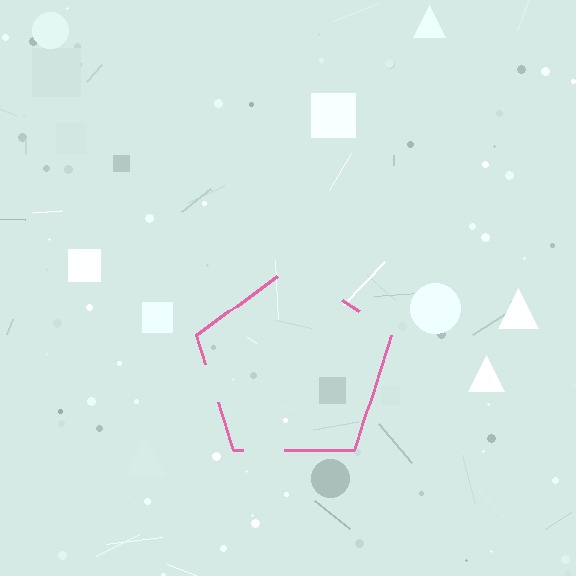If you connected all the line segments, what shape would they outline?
They would outline a pentagon.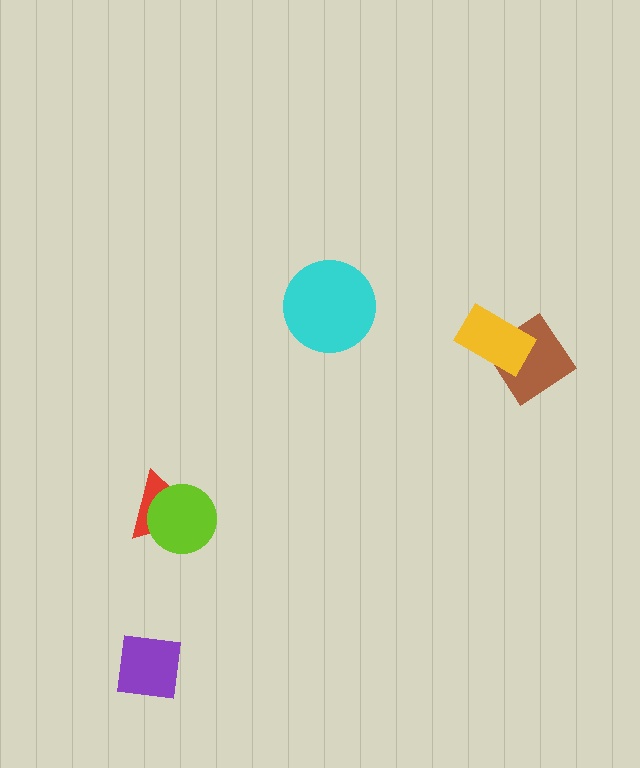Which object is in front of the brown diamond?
The yellow rectangle is in front of the brown diamond.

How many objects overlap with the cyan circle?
0 objects overlap with the cyan circle.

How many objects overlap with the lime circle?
1 object overlaps with the lime circle.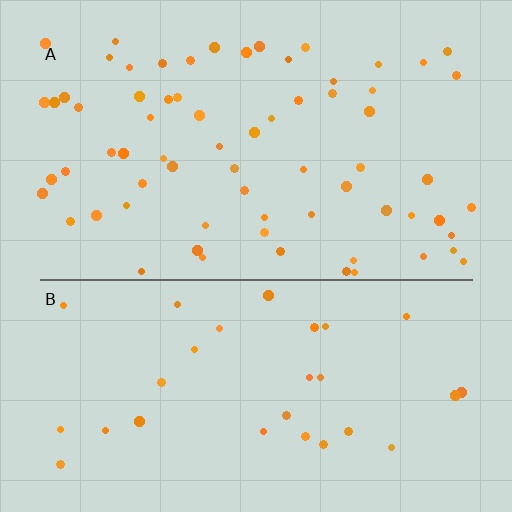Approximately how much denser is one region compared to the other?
Approximately 2.4× — region A over region B.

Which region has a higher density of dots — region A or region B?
A (the top).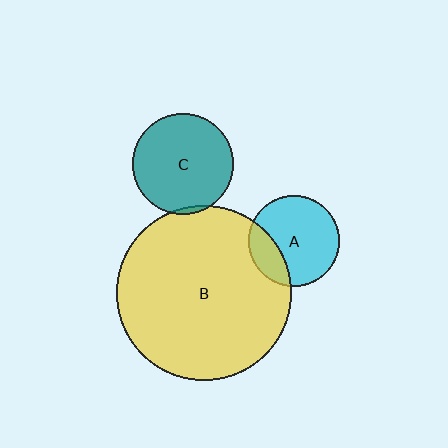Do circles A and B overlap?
Yes.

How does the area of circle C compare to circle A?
Approximately 1.2 times.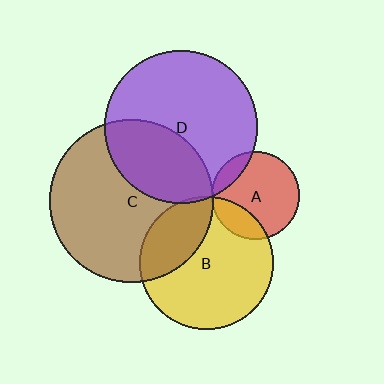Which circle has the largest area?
Circle C (brown).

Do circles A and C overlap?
Yes.